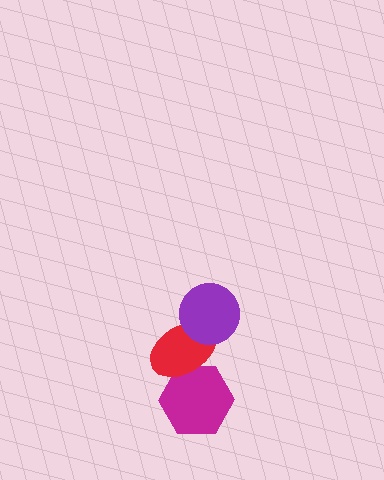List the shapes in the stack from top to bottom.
From top to bottom: the purple circle, the red ellipse, the magenta hexagon.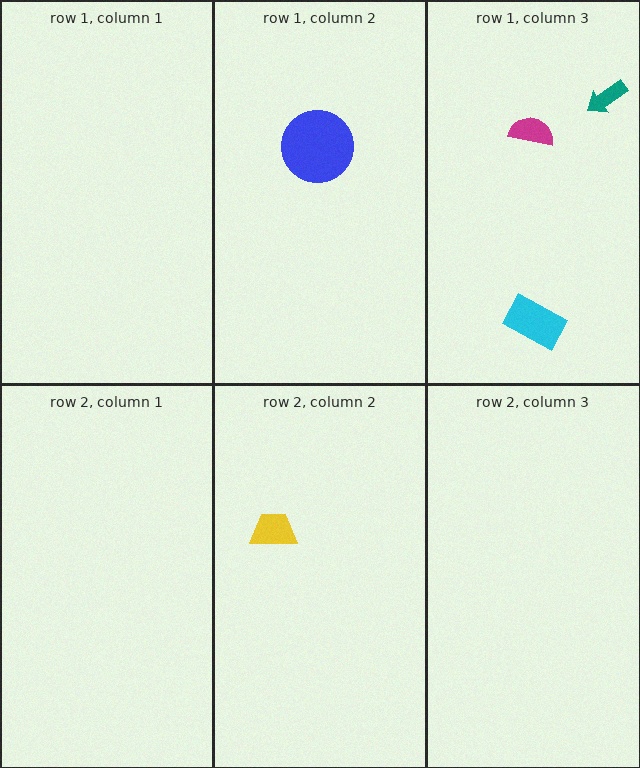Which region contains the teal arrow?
The row 1, column 3 region.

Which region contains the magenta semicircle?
The row 1, column 3 region.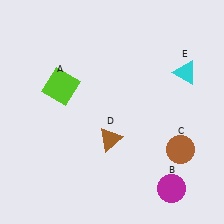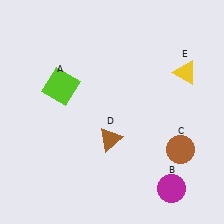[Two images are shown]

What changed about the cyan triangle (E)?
In Image 1, E is cyan. In Image 2, it changed to yellow.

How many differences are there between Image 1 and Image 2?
There is 1 difference between the two images.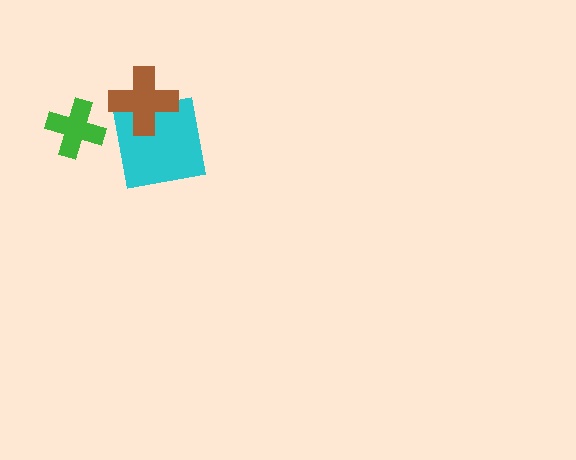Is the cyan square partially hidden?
Yes, it is partially covered by another shape.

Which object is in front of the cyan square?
The brown cross is in front of the cyan square.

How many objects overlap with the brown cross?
1 object overlaps with the brown cross.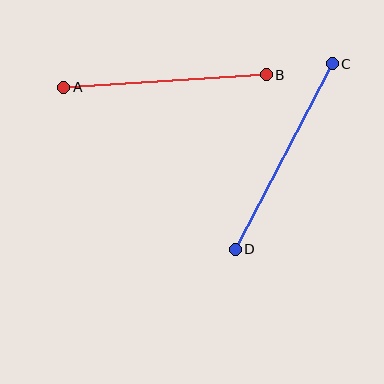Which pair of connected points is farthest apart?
Points C and D are farthest apart.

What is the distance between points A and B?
The distance is approximately 203 pixels.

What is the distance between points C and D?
The distance is approximately 210 pixels.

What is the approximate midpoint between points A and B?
The midpoint is at approximately (165, 81) pixels.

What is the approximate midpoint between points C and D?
The midpoint is at approximately (284, 157) pixels.